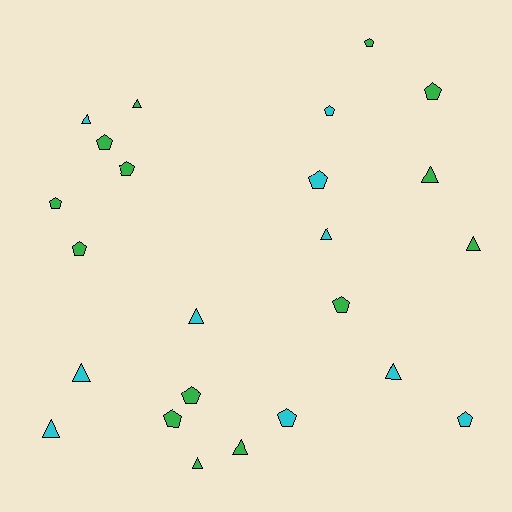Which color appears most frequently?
Green, with 14 objects.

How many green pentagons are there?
There are 9 green pentagons.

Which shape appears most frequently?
Pentagon, with 13 objects.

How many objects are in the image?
There are 24 objects.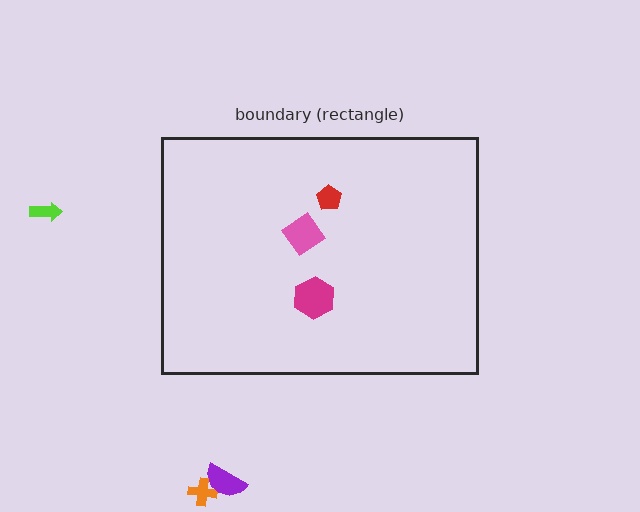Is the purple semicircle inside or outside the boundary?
Outside.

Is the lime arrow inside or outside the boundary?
Outside.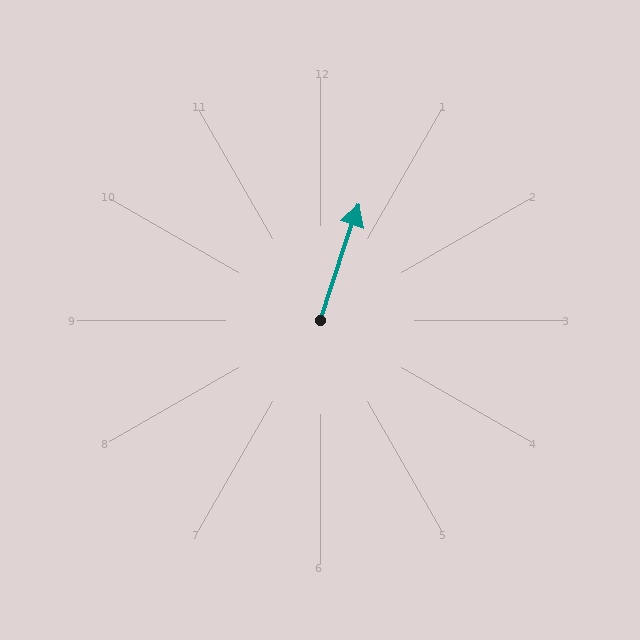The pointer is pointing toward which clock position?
Roughly 1 o'clock.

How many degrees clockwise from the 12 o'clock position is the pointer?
Approximately 19 degrees.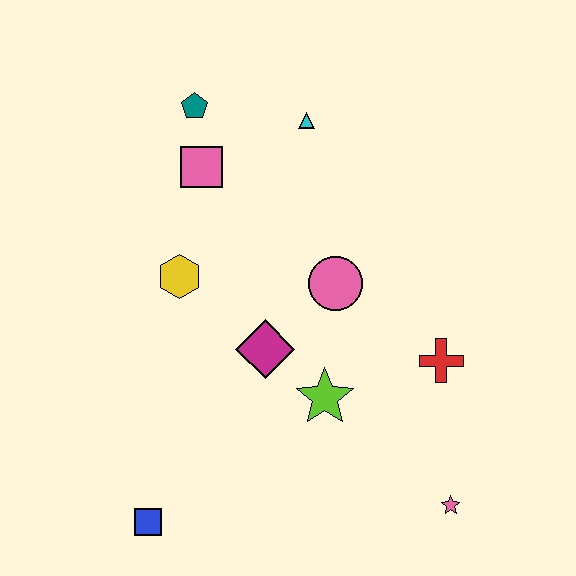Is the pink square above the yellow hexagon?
Yes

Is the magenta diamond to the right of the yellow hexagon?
Yes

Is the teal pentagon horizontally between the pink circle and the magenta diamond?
No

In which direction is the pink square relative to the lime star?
The pink square is above the lime star.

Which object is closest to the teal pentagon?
The pink square is closest to the teal pentagon.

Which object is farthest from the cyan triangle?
The blue square is farthest from the cyan triangle.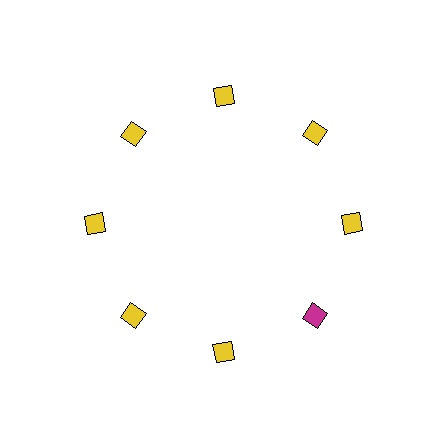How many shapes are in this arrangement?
There are 8 shapes arranged in a ring pattern.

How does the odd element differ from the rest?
It has a different color: magenta instead of yellow.